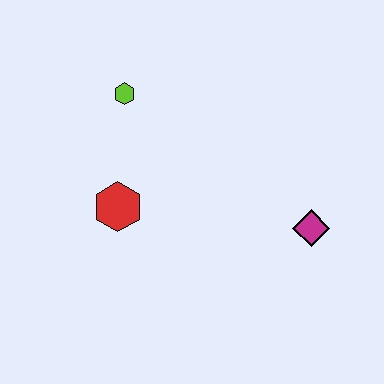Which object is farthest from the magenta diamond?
The lime hexagon is farthest from the magenta diamond.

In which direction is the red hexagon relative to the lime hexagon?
The red hexagon is below the lime hexagon.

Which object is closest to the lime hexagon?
The red hexagon is closest to the lime hexagon.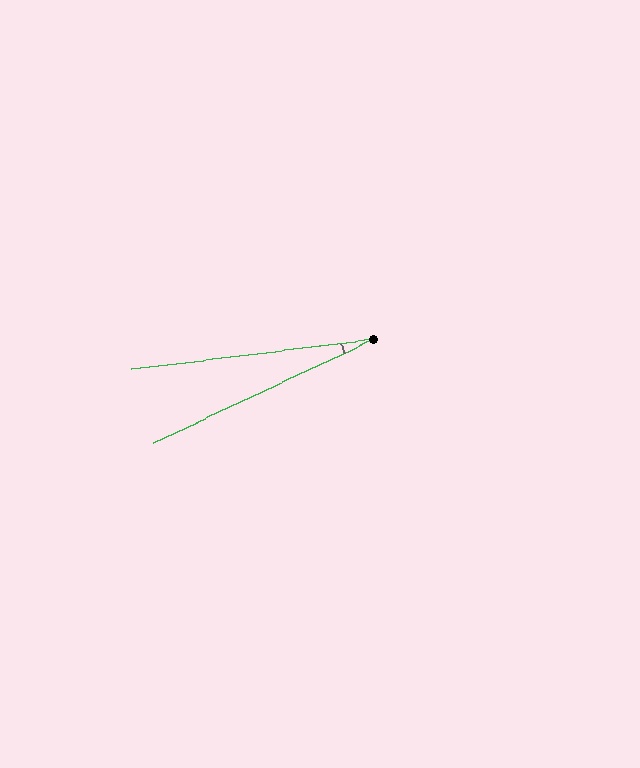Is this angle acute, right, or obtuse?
It is acute.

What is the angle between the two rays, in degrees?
Approximately 18 degrees.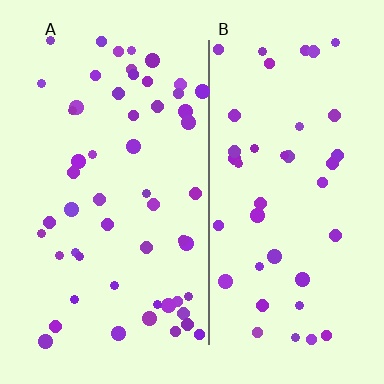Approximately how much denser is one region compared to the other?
Approximately 1.3× — region A over region B.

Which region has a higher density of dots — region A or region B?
A (the left).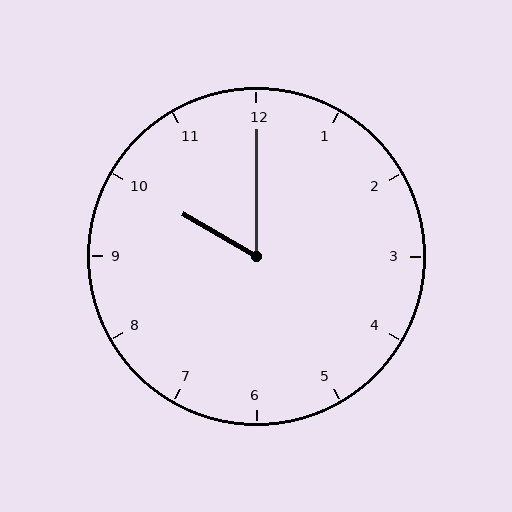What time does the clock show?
10:00.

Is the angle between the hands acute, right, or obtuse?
It is acute.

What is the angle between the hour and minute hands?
Approximately 60 degrees.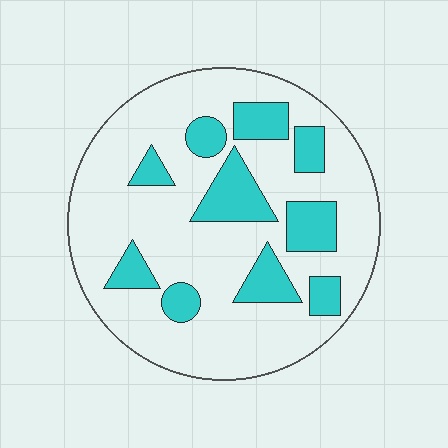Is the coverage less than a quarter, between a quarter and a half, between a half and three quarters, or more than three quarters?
Less than a quarter.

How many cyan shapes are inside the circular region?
10.